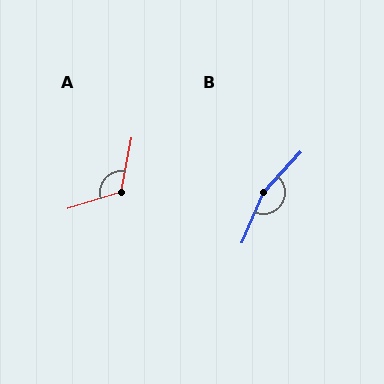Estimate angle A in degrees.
Approximately 118 degrees.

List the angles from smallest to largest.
A (118°), B (161°).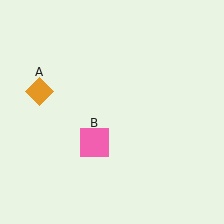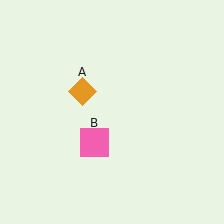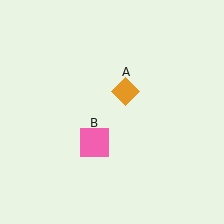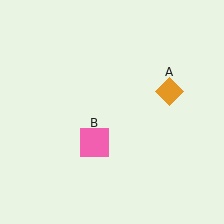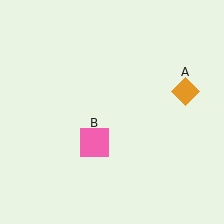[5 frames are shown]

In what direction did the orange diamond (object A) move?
The orange diamond (object A) moved right.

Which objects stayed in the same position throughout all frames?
Pink square (object B) remained stationary.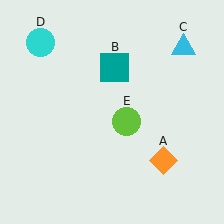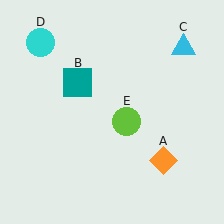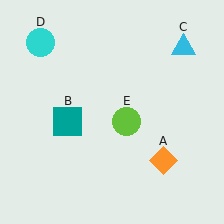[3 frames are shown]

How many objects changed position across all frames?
1 object changed position: teal square (object B).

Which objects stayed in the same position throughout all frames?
Orange diamond (object A) and cyan triangle (object C) and cyan circle (object D) and lime circle (object E) remained stationary.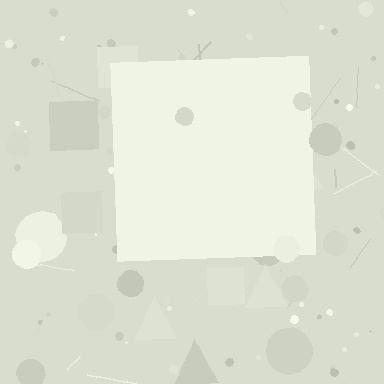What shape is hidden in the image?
A square is hidden in the image.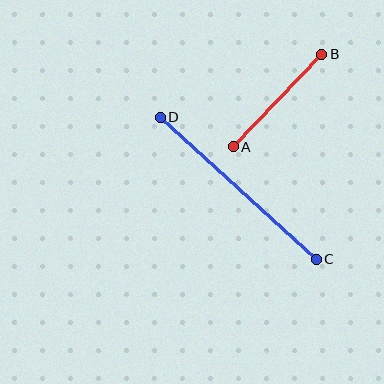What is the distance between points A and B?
The distance is approximately 128 pixels.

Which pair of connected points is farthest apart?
Points C and D are farthest apart.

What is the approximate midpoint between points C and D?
The midpoint is at approximately (238, 188) pixels.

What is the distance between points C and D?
The distance is approximately 211 pixels.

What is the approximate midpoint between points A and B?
The midpoint is at approximately (277, 101) pixels.